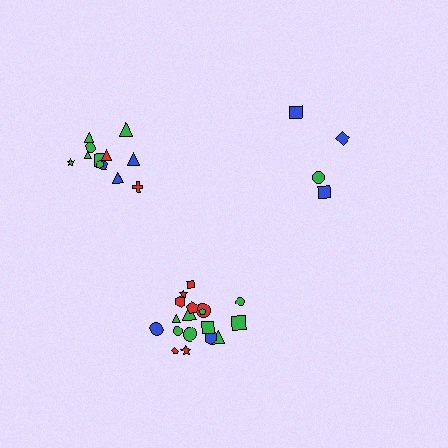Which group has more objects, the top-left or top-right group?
The top-left group.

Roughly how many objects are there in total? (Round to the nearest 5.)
Roughly 35 objects in total.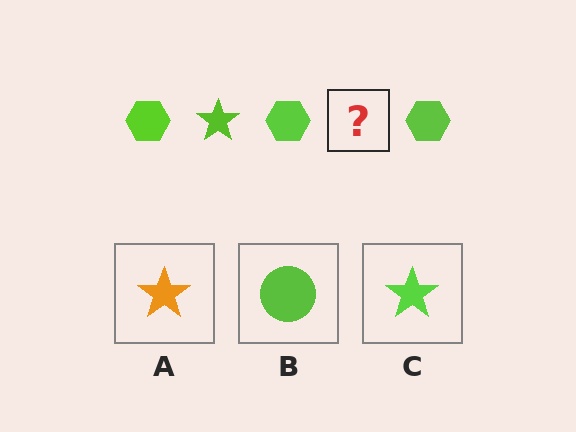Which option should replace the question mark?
Option C.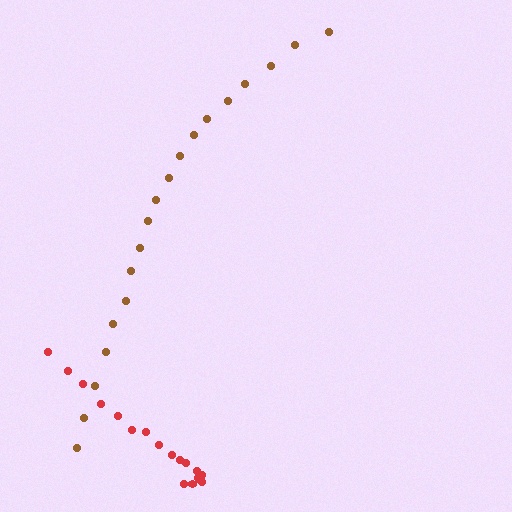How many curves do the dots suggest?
There are 2 distinct paths.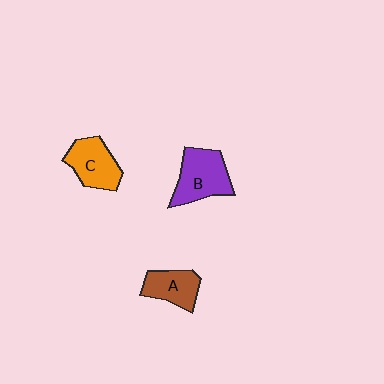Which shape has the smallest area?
Shape A (brown).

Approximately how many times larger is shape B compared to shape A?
Approximately 1.4 times.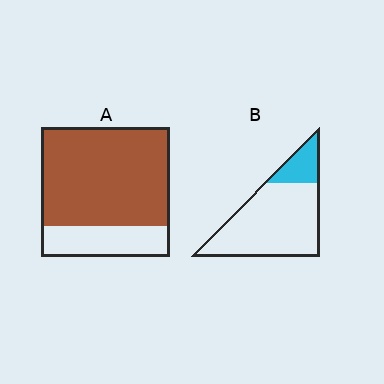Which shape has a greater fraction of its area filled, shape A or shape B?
Shape A.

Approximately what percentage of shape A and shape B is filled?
A is approximately 75% and B is approximately 20%.